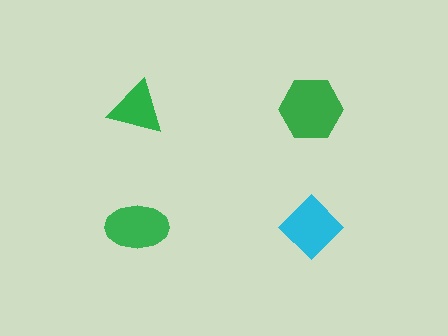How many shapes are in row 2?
2 shapes.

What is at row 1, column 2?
A green hexagon.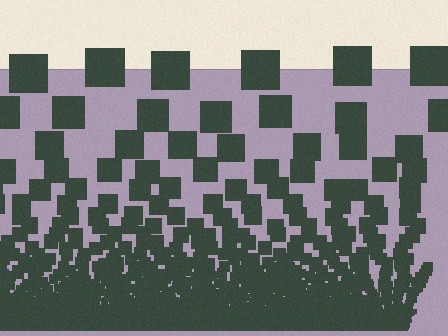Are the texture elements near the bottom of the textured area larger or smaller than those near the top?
Smaller. The gradient is inverted — elements near the bottom are smaller and denser.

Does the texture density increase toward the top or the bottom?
Density increases toward the bottom.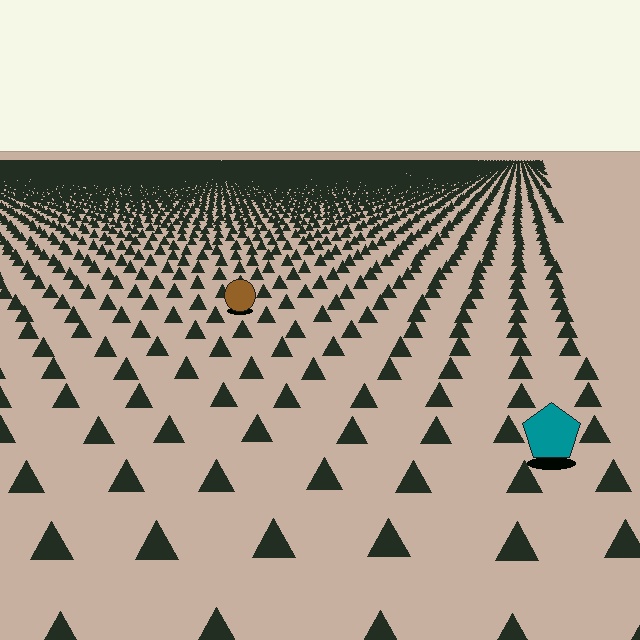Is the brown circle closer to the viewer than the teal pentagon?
No. The teal pentagon is closer — you can tell from the texture gradient: the ground texture is coarser near it.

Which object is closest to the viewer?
The teal pentagon is closest. The texture marks near it are larger and more spread out.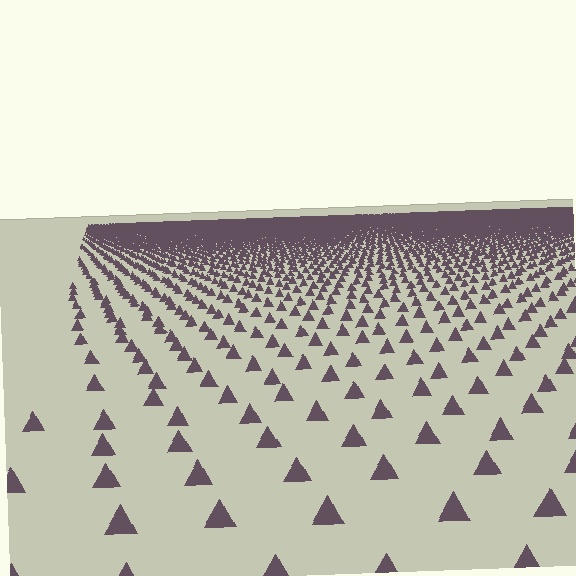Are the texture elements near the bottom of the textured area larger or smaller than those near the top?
Larger. Near the bottom, elements are closer to the viewer and appear at a bigger on-screen size.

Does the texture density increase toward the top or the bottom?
Density increases toward the top.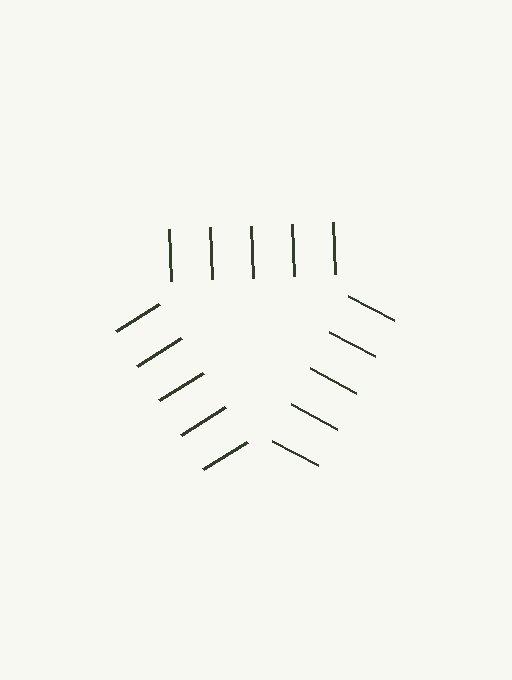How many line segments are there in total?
15 — 5 along each of the 3 edges.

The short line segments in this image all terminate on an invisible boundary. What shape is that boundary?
An illusory triangle — the line segments terminate on its edges but no continuous stroke is drawn.